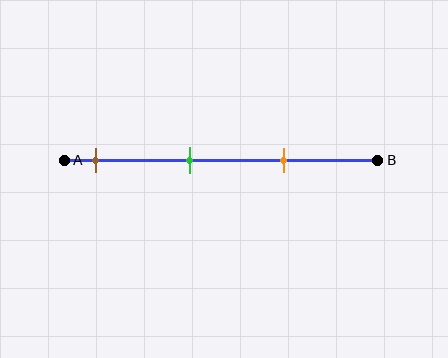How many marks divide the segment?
There are 3 marks dividing the segment.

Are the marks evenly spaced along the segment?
Yes, the marks are approximately evenly spaced.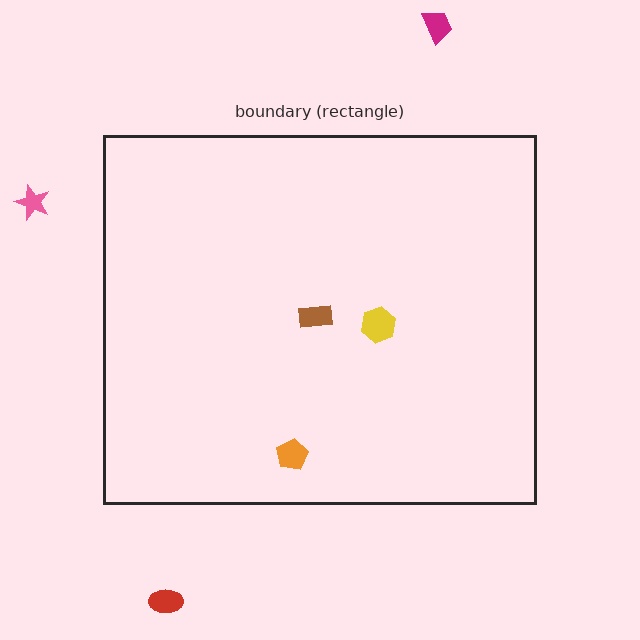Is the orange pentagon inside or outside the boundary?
Inside.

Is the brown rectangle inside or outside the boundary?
Inside.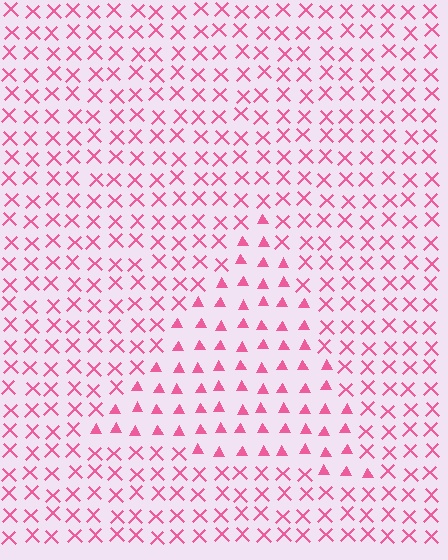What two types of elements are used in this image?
The image uses triangles inside the triangle region and X marks outside it.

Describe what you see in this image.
The image is filled with small pink elements arranged in a uniform grid. A triangle-shaped region contains triangles, while the surrounding area contains X marks. The boundary is defined purely by the change in element shape.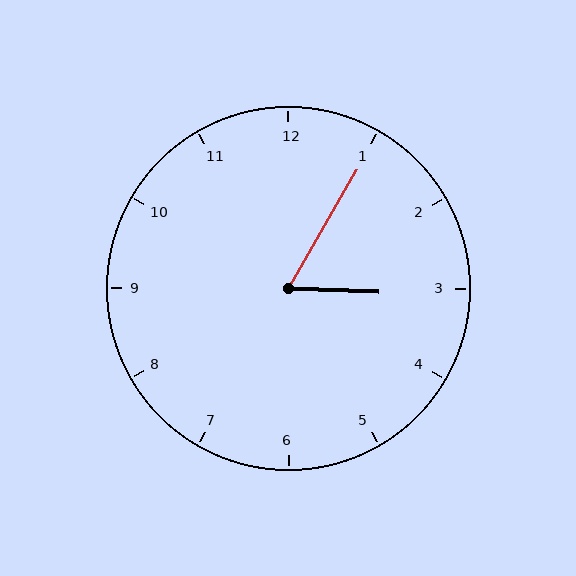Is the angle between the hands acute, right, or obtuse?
It is acute.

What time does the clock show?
3:05.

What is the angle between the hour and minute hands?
Approximately 62 degrees.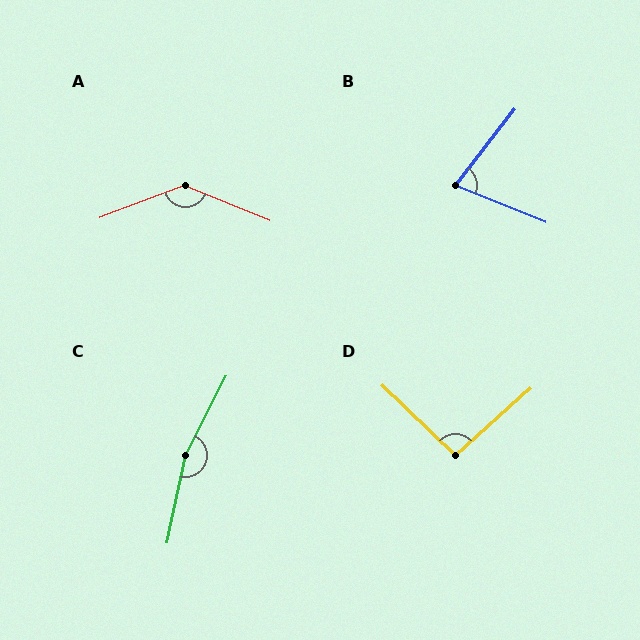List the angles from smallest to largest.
B (74°), D (94°), A (137°), C (165°).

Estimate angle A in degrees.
Approximately 137 degrees.